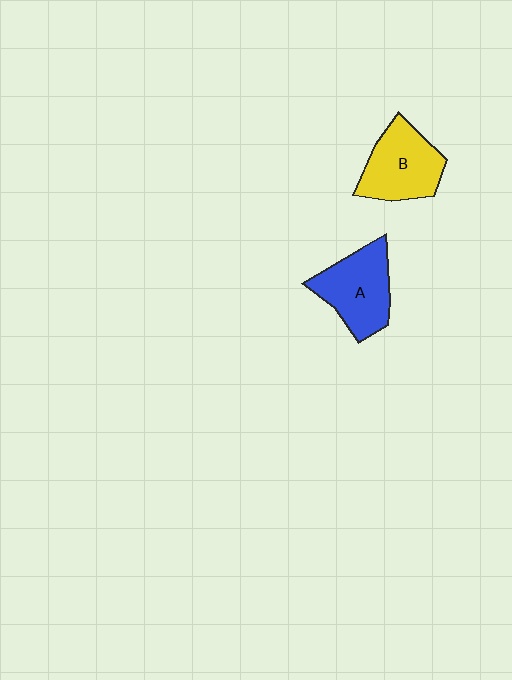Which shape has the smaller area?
Shape A (blue).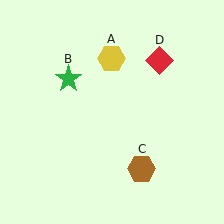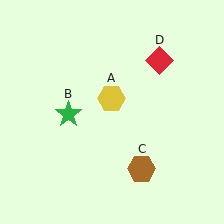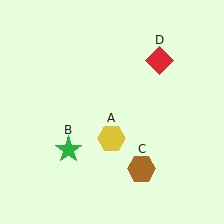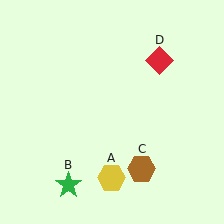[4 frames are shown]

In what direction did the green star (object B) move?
The green star (object B) moved down.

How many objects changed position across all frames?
2 objects changed position: yellow hexagon (object A), green star (object B).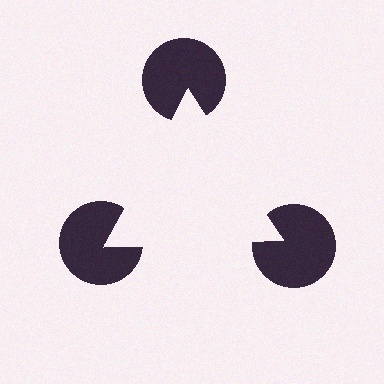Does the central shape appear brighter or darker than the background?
It typically appears slightly brighter than the background, even though no actual brightness change is drawn.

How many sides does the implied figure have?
3 sides.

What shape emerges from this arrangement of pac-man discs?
An illusory triangle — its edges are inferred from the aligned wedge cuts in the pac-man discs, not physically drawn.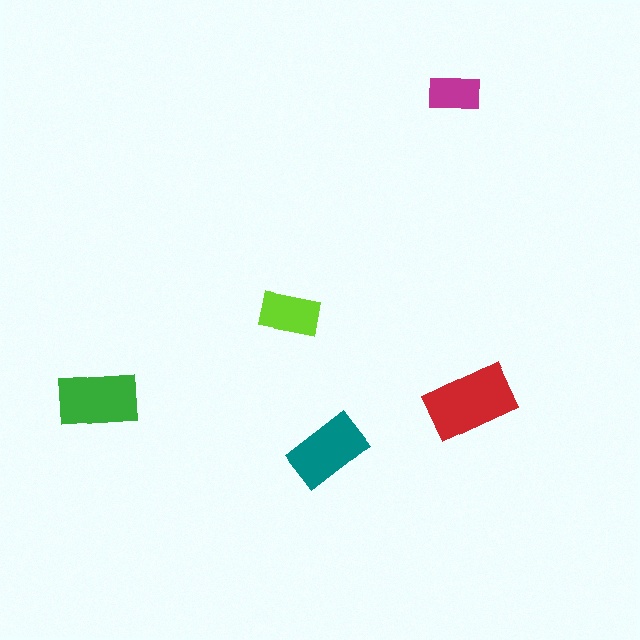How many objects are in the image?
There are 5 objects in the image.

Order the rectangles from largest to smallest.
the red one, the green one, the teal one, the lime one, the magenta one.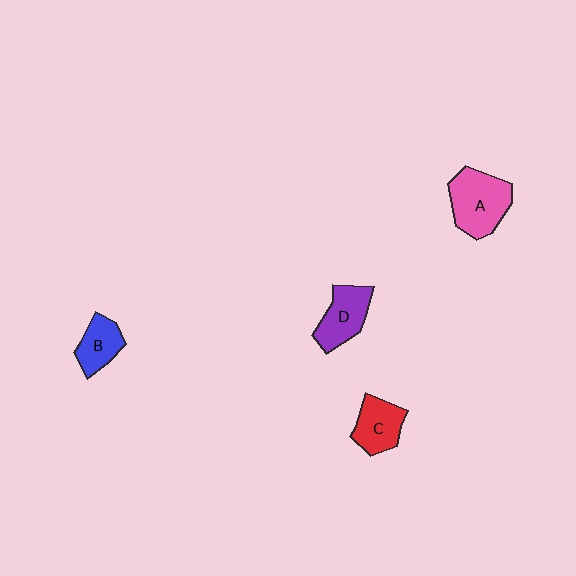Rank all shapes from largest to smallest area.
From largest to smallest: A (pink), D (purple), C (red), B (blue).